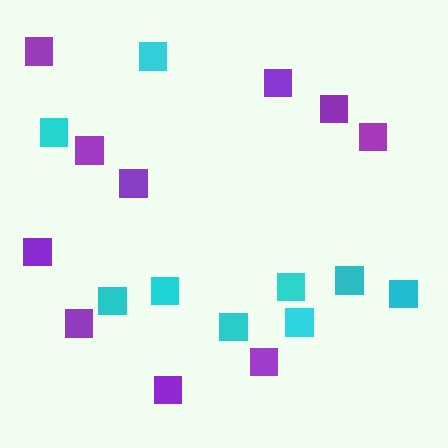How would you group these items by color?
There are 2 groups: one group of cyan squares (9) and one group of purple squares (10).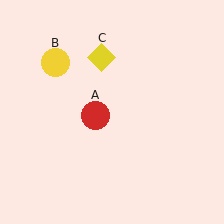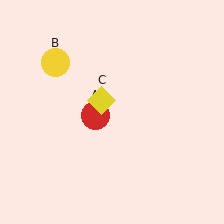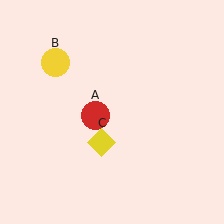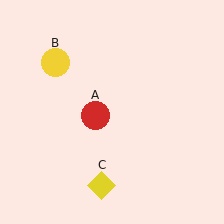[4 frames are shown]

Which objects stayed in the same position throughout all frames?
Red circle (object A) and yellow circle (object B) remained stationary.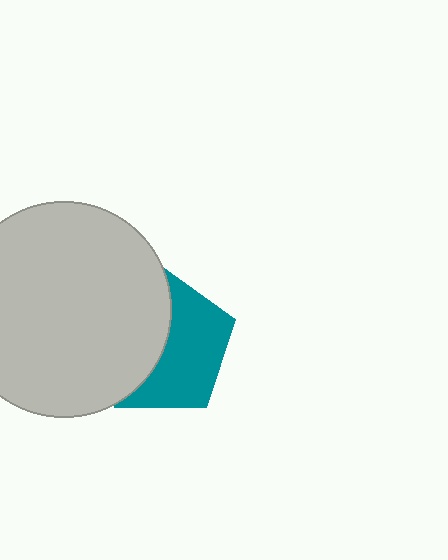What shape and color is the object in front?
The object in front is a light gray circle.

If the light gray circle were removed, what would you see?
You would see the complete teal pentagon.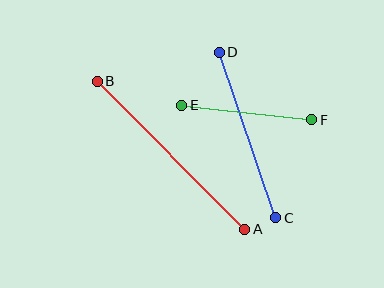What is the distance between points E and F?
The distance is approximately 131 pixels.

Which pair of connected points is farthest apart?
Points A and B are farthest apart.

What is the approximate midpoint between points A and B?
The midpoint is at approximately (171, 155) pixels.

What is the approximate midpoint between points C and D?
The midpoint is at approximately (248, 135) pixels.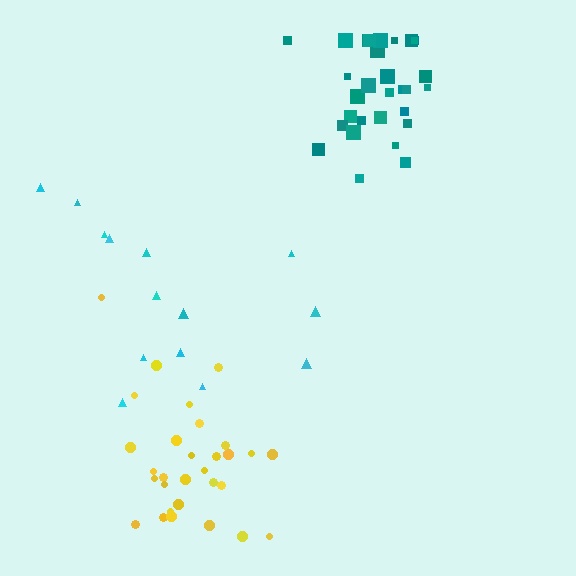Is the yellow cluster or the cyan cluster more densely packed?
Yellow.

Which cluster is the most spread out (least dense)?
Cyan.